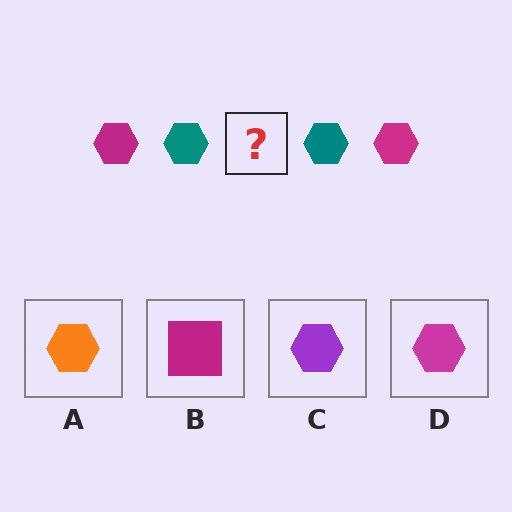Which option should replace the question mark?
Option D.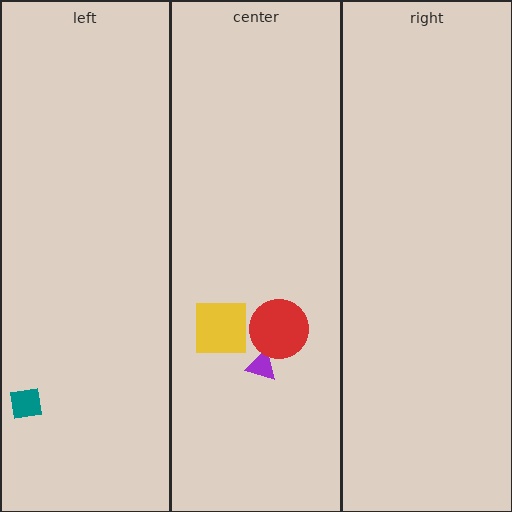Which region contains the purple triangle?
The center region.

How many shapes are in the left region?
1.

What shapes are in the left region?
The teal square.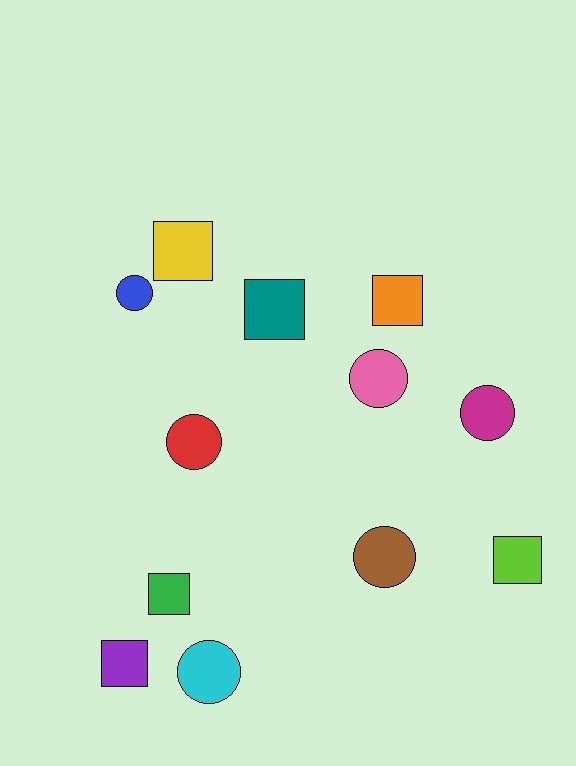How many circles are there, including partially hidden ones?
There are 6 circles.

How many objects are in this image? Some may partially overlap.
There are 12 objects.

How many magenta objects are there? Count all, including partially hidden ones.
There is 1 magenta object.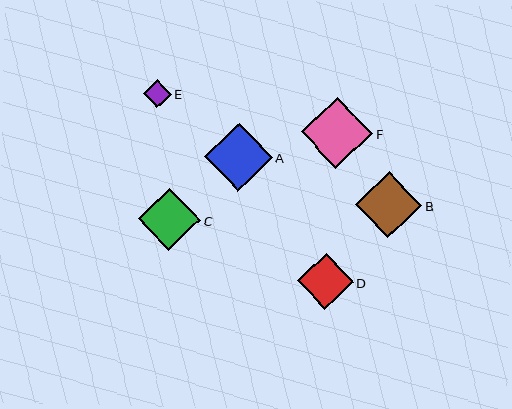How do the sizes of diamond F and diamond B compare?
Diamond F and diamond B are approximately the same size.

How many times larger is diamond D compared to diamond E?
Diamond D is approximately 2.0 times the size of diamond E.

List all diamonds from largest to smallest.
From largest to smallest: F, A, B, C, D, E.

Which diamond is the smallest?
Diamond E is the smallest with a size of approximately 28 pixels.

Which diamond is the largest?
Diamond F is the largest with a size of approximately 71 pixels.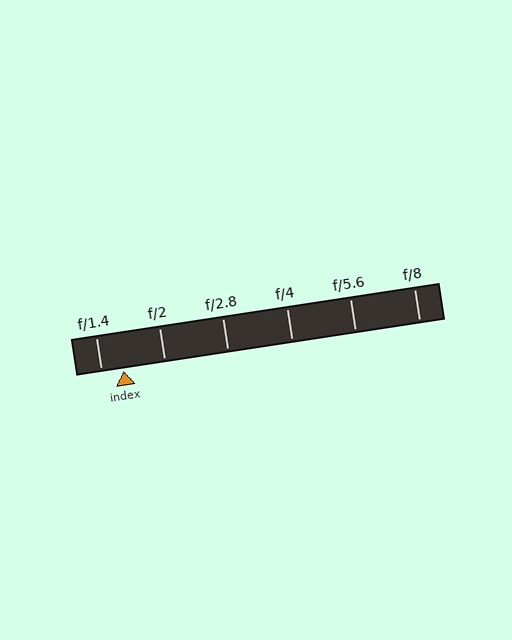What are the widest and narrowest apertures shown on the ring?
The widest aperture shown is f/1.4 and the narrowest is f/8.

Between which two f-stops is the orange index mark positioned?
The index mark is between f/1.4 and f/2.